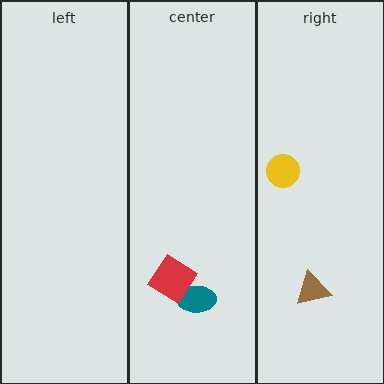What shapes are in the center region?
The teal ellipse, the red diamond.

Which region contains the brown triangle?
The right region.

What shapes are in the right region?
The brown triangle, the yellow circle.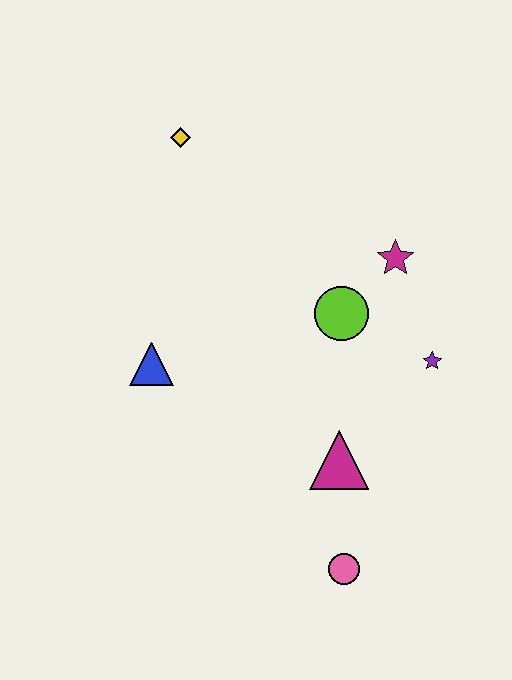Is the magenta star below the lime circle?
No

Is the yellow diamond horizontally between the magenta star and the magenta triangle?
No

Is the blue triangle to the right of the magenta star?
No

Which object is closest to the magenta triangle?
The pink circle is closest to the magenta triangle.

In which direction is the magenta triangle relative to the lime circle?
The magenta triangle is below the lime circle.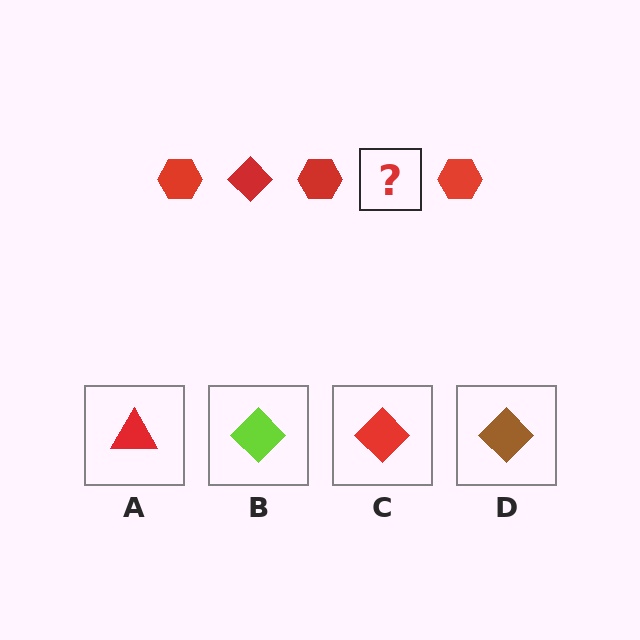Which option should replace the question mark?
Option C.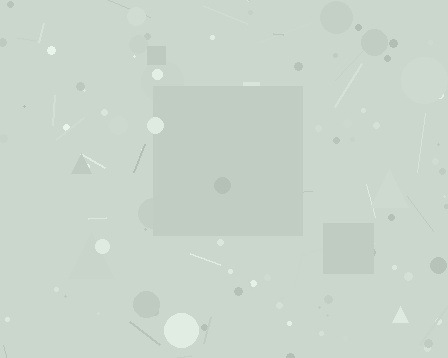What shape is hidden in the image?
A square is hidden in the image.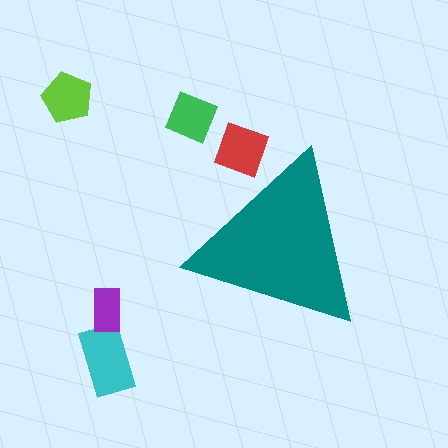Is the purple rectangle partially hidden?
No, the purple rectangle is fully visible.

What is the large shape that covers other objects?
A teal triangle.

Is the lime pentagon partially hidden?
No, the lime pentagon is fully visible.